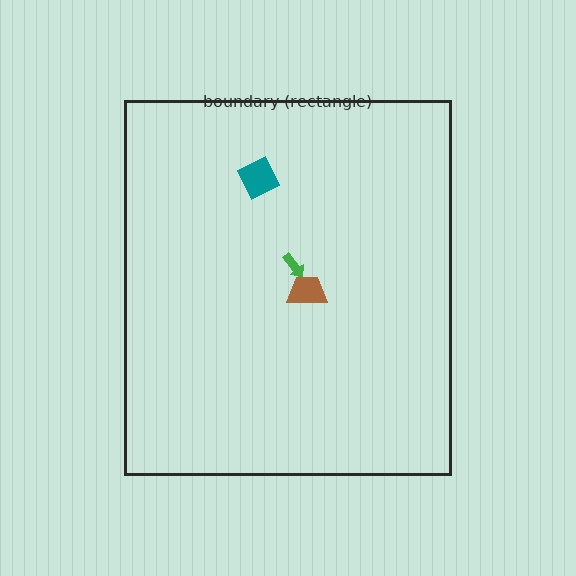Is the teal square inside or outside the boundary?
Inside.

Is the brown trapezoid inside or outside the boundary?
Inside.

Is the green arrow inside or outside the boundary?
Inside.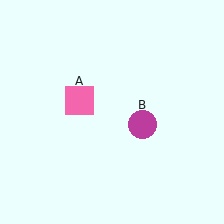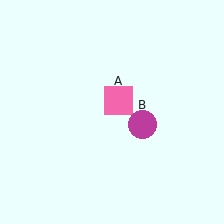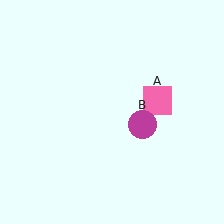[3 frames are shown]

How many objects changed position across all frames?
1 object changed position: pink square (object A).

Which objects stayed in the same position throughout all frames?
Magenta circle (object B) remained stationary.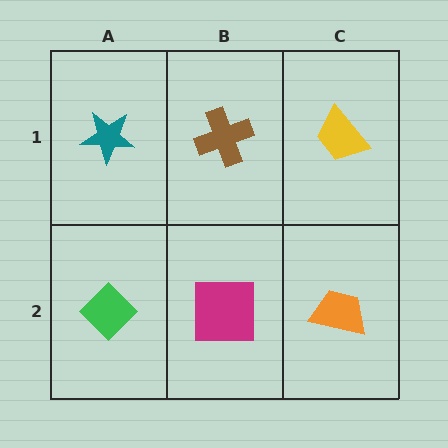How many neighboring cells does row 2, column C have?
2.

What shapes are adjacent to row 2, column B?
A brown cross (row 1, column B), a green diamond (row 2, column A), an orange trapezoid (row 2, column C).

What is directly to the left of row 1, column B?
A teal star.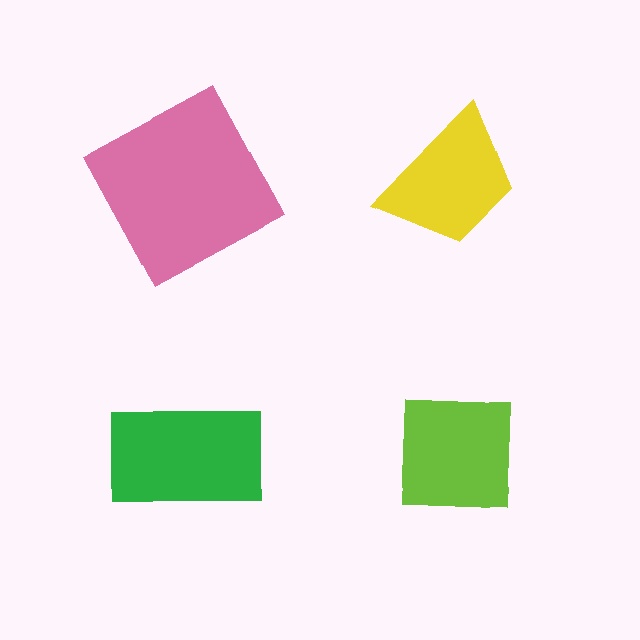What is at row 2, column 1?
A green rectangle.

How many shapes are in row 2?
2 shapes.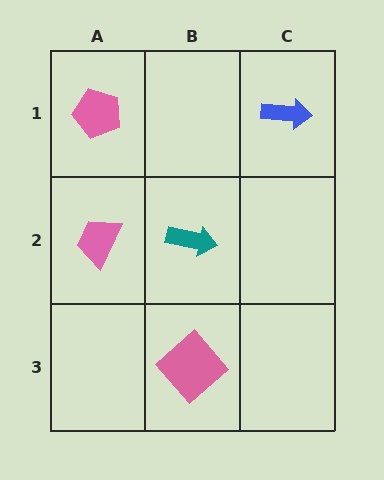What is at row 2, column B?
A teal arrow.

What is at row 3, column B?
A pink diamond.